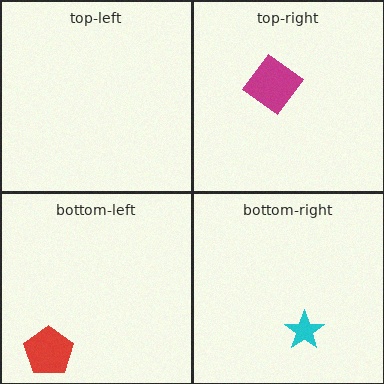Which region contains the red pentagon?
The bottom-left region.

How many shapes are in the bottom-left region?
1.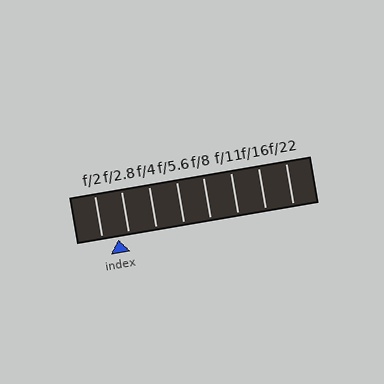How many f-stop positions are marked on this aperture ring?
There are 8 f-stop positions marked.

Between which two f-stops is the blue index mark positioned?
The index mark is between f/2 and f/2.8.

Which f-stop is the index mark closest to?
The index mark is closest to f/2.8.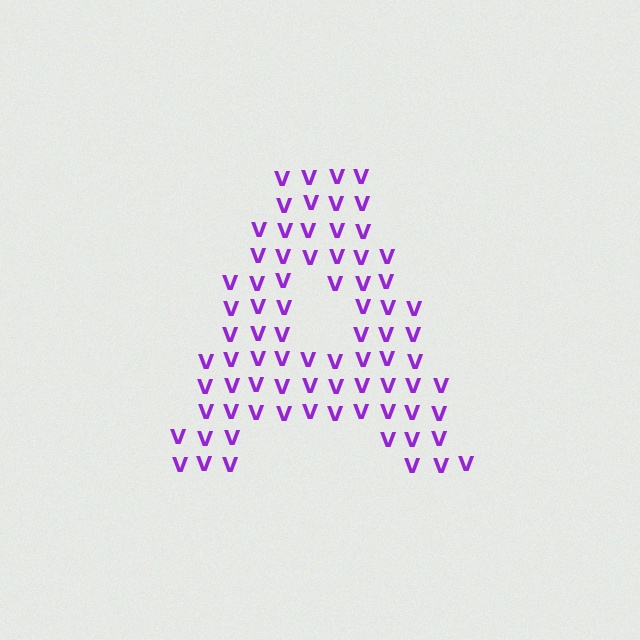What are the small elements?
The small elements are letter V's.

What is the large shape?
The large shape is the letter A.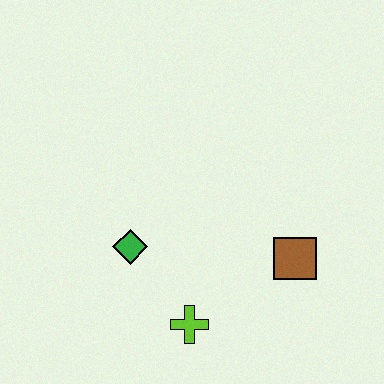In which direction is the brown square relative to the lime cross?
The brown square is to the right of the lime cross.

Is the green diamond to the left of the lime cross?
Yes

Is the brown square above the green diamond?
No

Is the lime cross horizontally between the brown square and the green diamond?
Yes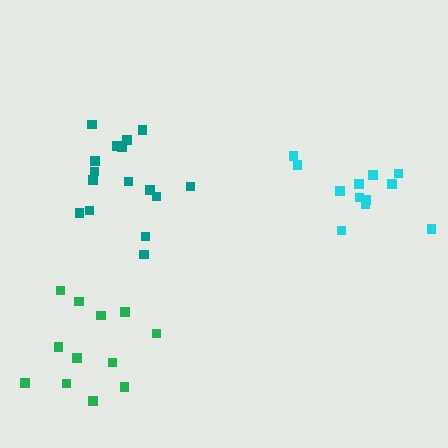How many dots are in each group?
Group 1: 12 dots, Group 2: 16 dots, Group 3: 12 dots (40 total).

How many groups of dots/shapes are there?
There are 3 groups.